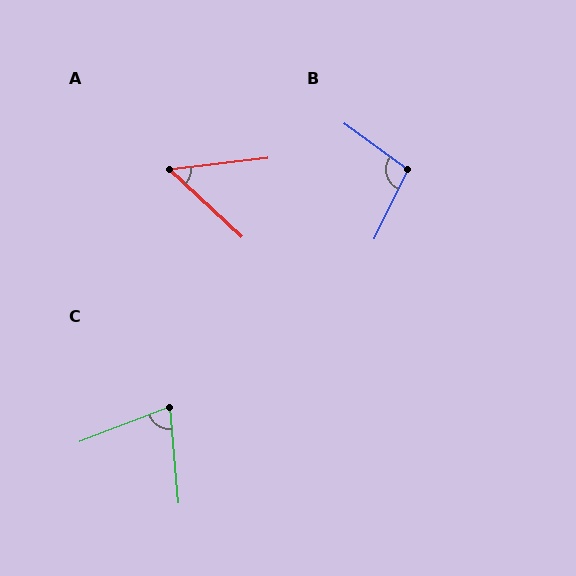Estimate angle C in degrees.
Approximately 74 degrees.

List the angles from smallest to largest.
A (50°), C (74°), B (100°).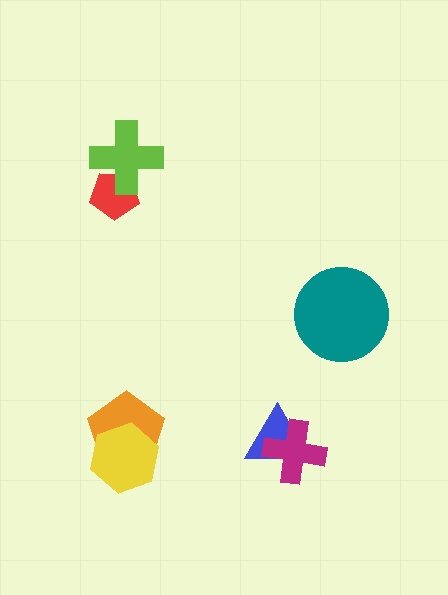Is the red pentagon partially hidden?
Yes, it is partially covered by another shape.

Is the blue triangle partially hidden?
Yes, it is partially covered by another shape.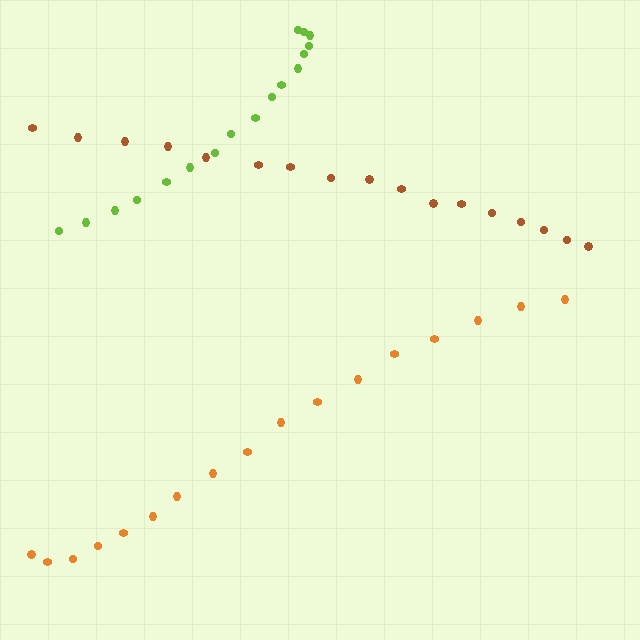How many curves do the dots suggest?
There are 3 distinct paths.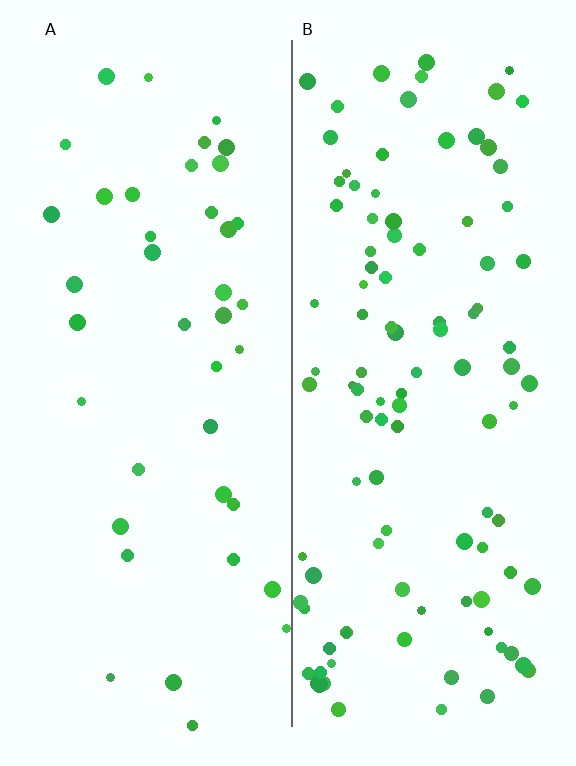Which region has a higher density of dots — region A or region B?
B (the right).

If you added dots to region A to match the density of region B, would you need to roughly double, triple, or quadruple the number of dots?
Approximately triple.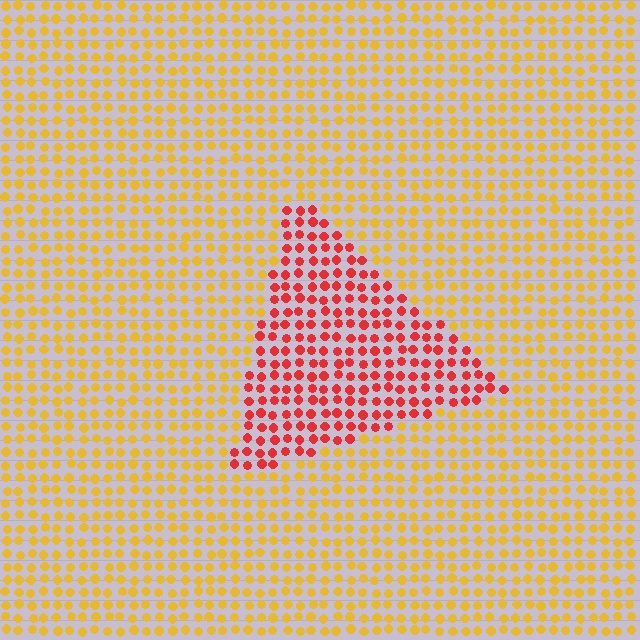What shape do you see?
I see a triangle.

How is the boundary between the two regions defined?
The boundary is defined purely by a slight shift in hue (about 48 degrees). Spacing, size, and orientation are identical on both sides.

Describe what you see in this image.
The image is filled with small yellow elements in a uniform arrangement. A triangle-shaped region is visible where the elements are tinted to a slightly different hue, forming a subtle color boundary.